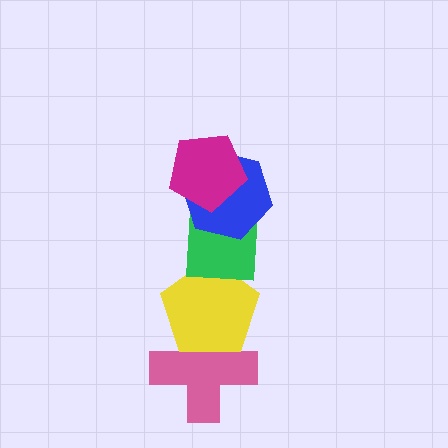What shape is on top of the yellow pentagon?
The green square is on top of the yellow pentagon.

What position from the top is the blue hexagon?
The blue hexagon is 2nd from the top.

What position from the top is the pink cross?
The pink cross is 5th from the top.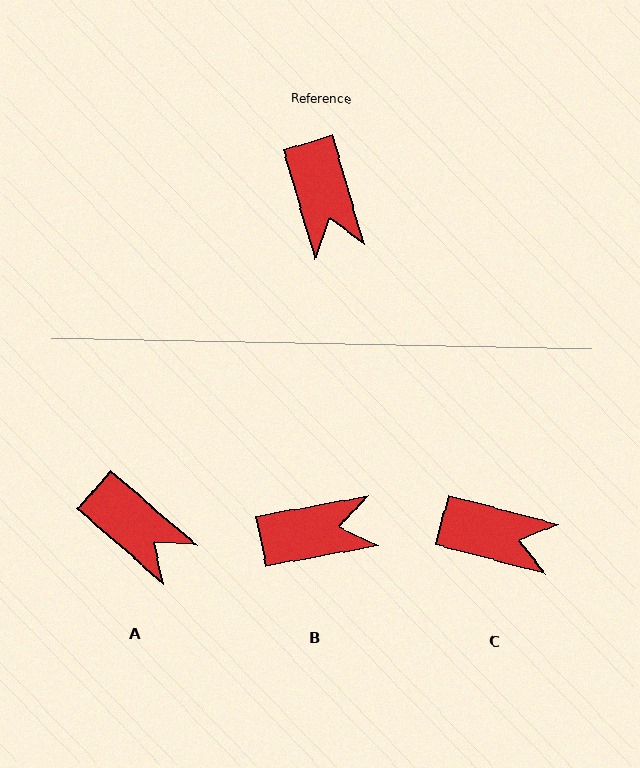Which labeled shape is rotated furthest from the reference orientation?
B, about 84 degrees away.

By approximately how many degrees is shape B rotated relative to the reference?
Approximately 84 degrees counter-clockwise.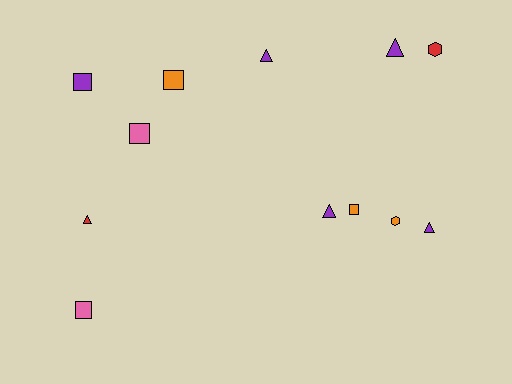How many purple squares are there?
There is 1 purple square.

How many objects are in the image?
There are 12 objects.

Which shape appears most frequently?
Square, with 5 objects.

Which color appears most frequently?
Purple, with 5 objects.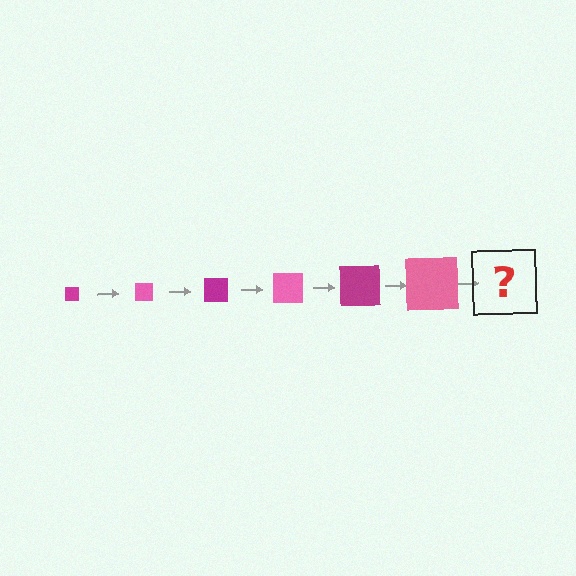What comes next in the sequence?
The next element should be a magenta square, larger than the previous one.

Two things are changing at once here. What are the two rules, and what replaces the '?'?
The two rules are that the square grows larger each step and the color cycles through magenta and pink. The '?' should be a magenta square, larger than the previous one.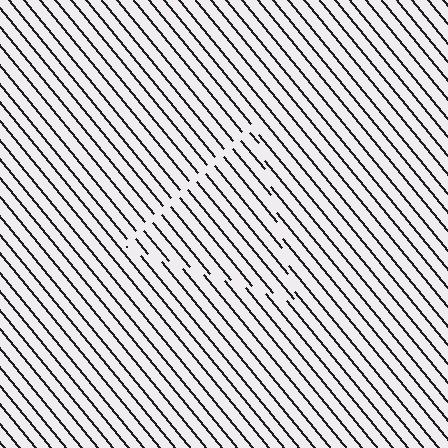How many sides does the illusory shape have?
3 sides — the line-ends trace a triangle.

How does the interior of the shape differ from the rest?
The interior of the shape contains the same grating, shifted by half a period — the contour is defined by the phase discontinuity where line-ends from the inner and outer gratings abut.